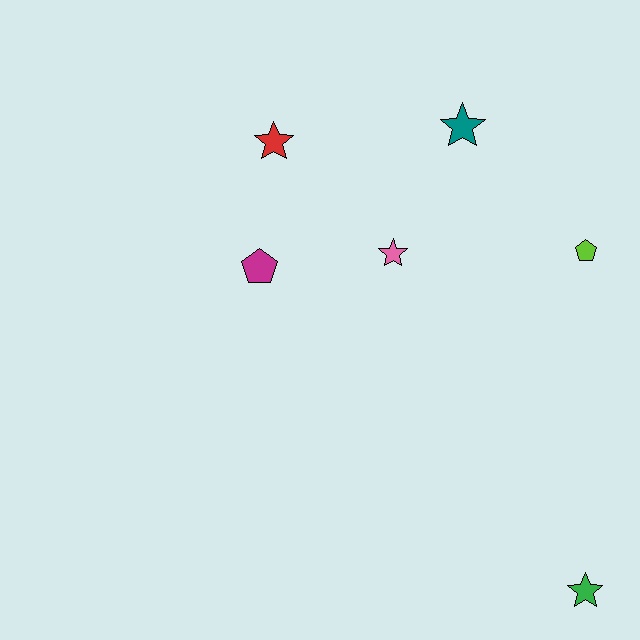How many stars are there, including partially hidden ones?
There are 4 stars.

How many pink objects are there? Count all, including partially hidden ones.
There is 1 pink object.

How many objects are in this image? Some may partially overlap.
There are 6 objects.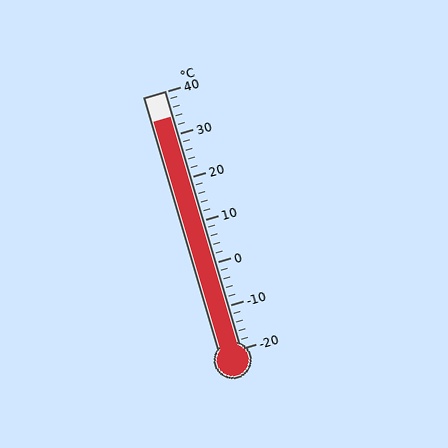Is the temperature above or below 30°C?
The temperature is above 30°C.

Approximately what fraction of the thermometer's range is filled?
The thermometer is filled to approximately 90% of its range.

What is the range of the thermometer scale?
The thermometer scale ranges from -20°C to 40°C.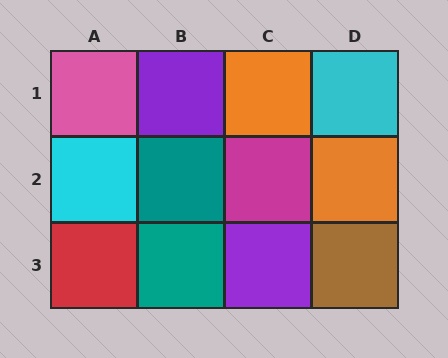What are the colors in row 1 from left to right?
Pink, purple, orange, cyan.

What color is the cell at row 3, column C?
Purple.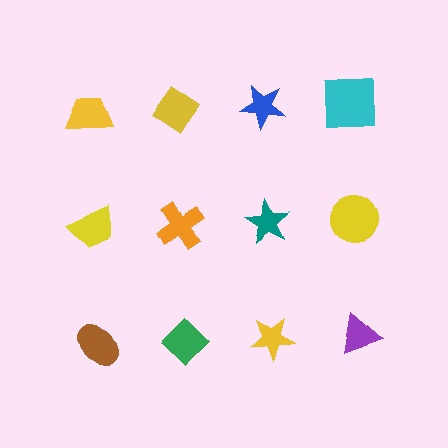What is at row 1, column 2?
A yellow diamond.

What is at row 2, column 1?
A yellow trapezoid.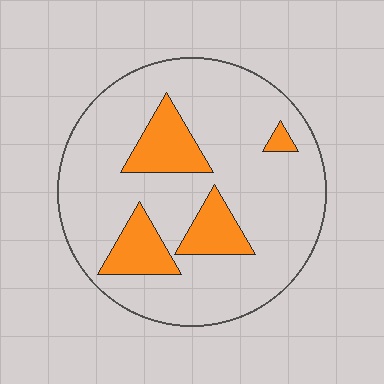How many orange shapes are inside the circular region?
4.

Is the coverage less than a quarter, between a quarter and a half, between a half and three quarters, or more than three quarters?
Less than a quarter.